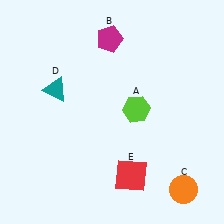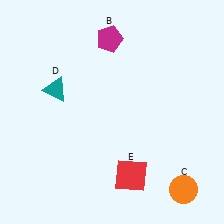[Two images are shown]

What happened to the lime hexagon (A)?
The lime hexagon (A) was removed in Image 2. It was in the top-right area of Image 1.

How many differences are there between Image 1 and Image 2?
There is 1 difference between the two images.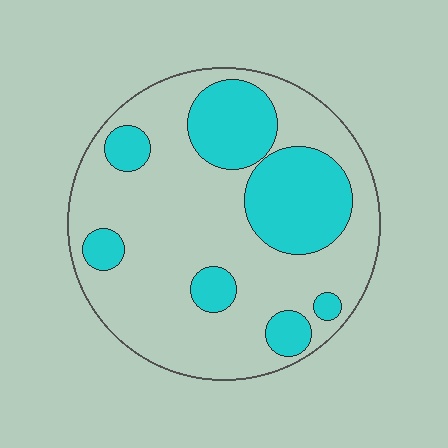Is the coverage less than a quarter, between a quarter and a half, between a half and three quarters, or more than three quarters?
Between a quarter and a half.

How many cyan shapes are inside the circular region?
7.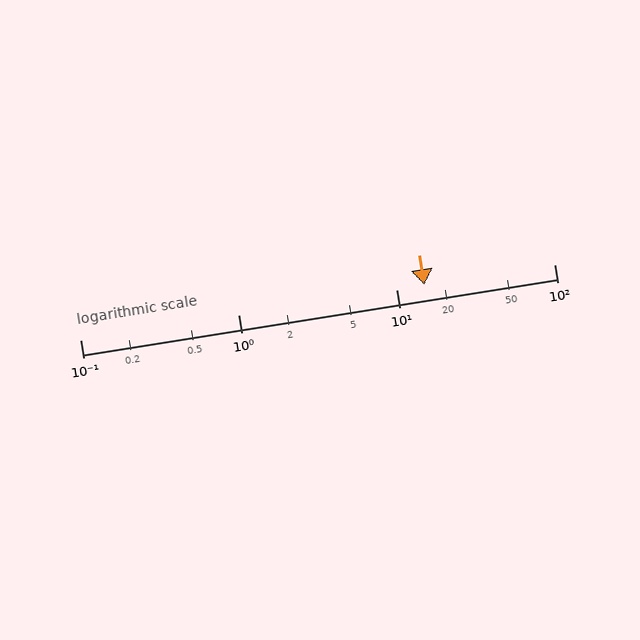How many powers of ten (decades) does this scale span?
The scale spans 3 decades, from 0.1 to 100.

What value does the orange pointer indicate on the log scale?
The pointer indicates approximately 15.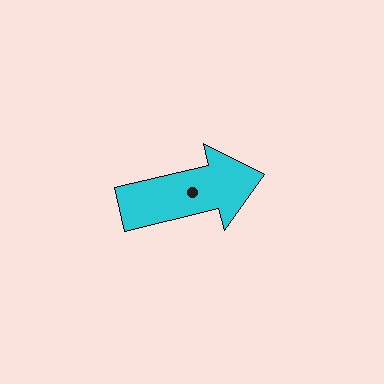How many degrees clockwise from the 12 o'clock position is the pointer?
Approximately 77 degrees.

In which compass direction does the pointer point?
East.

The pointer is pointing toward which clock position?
Roughly 3 o'clock.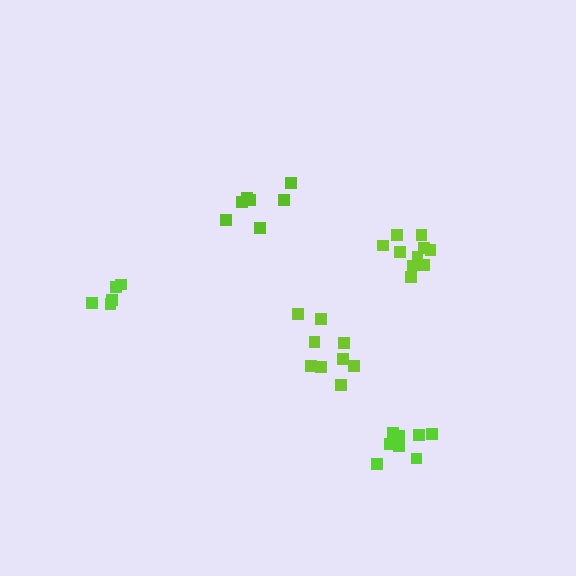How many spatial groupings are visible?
There are 5 spatial groupings.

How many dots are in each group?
Group 1: 7 dots, Group 2: 10 dots, Group 3: 5 dots, Group 4: 9 dots, Group 5: 8 dots (39 total).